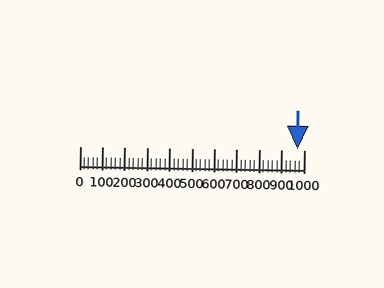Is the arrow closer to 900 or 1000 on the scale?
The arrow is closer to 1000.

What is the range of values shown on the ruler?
The ruler shows values from 0 to 1000.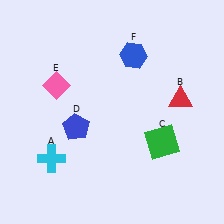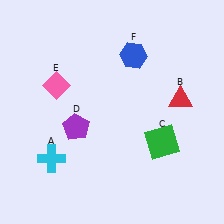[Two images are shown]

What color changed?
The pentagon (D) changed from blue in Image 1 to purple in Image 2.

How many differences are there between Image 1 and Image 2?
There is 1 difference between the two images.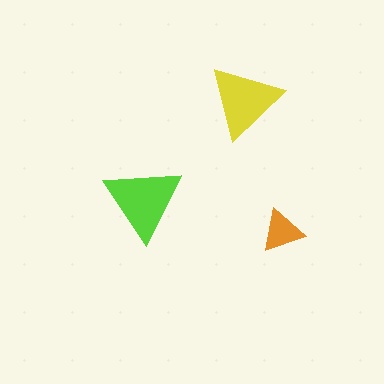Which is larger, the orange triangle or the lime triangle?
The lime one.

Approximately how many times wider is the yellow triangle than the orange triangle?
About 1.5 times wider.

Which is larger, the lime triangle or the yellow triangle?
The lime one.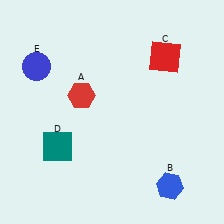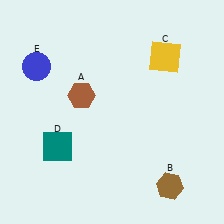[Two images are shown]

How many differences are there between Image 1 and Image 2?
There are 3 differences between the two images.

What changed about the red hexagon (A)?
In Image 1, A is red. In Image 2, it changed to brown.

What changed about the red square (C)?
In Image 1, C is red. In Image 2, it changed to yellow.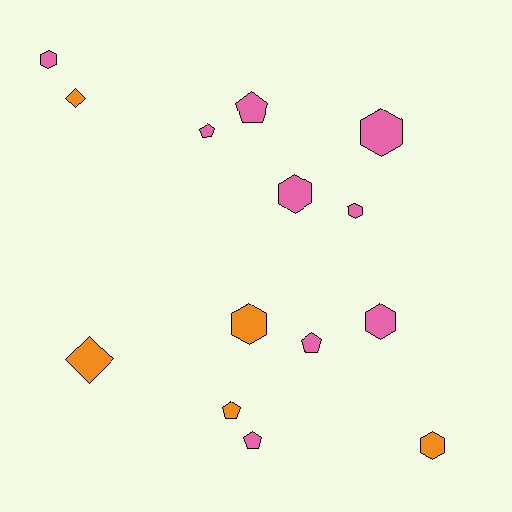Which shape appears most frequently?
Hexagon, with 7 objects.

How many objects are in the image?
There are 14 objects.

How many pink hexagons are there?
There are 5 pink hexagons.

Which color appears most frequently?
Pink, with 9 objects.